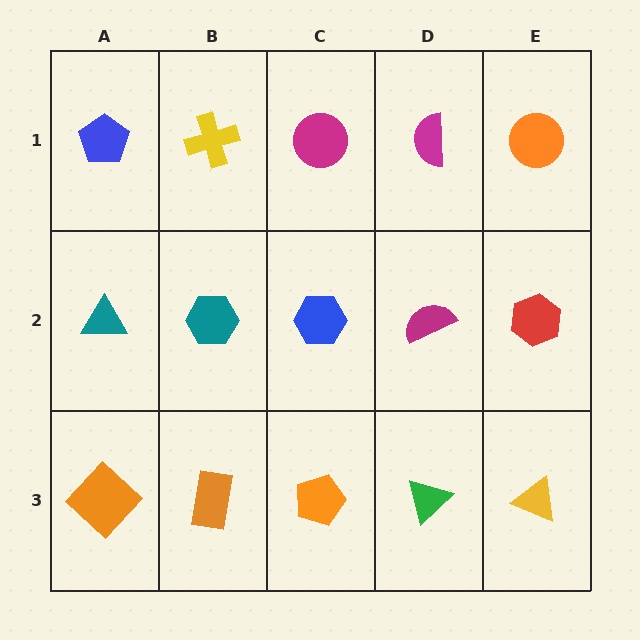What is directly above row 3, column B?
A teal hexagon.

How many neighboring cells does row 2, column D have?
4.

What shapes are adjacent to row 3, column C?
A blue hexagon (row 2, column C), an orange rectangle (row 3, column B), a green triangle (row 3, column D).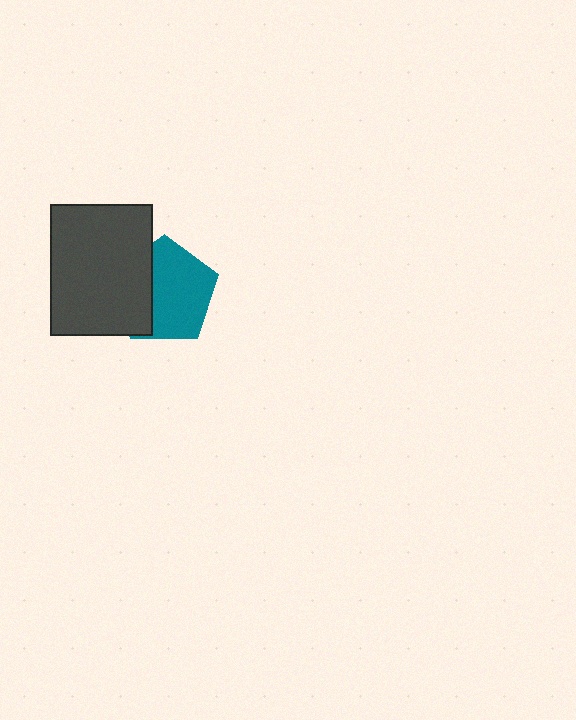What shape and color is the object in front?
The object in front is a dark gray rectangle.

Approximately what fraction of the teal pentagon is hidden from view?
Roughly 35% of the teal pentagon is hidden behind the dark gray rectangle.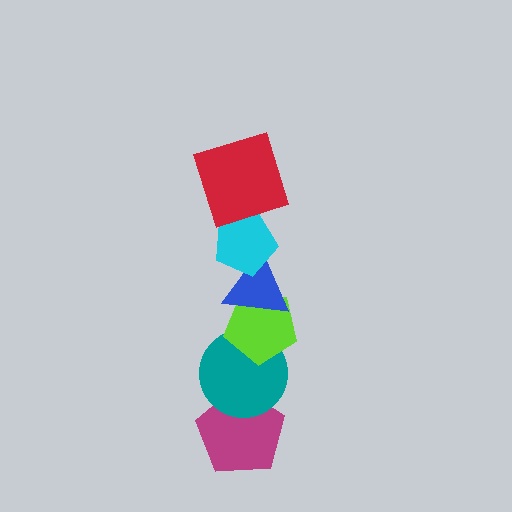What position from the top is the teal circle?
The teal circle is 5th from the top.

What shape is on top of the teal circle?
The lime pentagon is on top of the teal circle.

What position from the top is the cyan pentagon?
The cyan pentagon is 2nd from the top.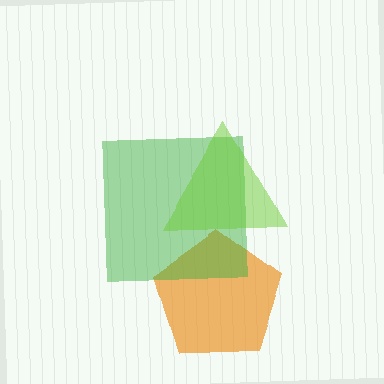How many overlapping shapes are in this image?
There are 3 overlapping shapes in the image.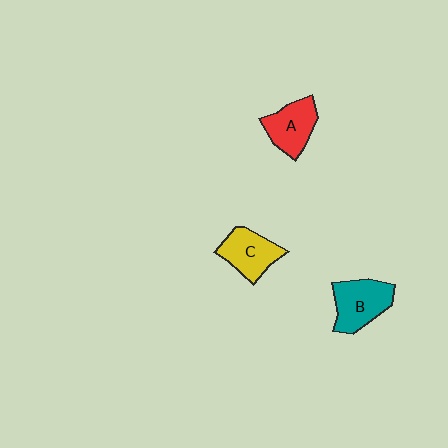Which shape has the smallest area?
Shape A (red).